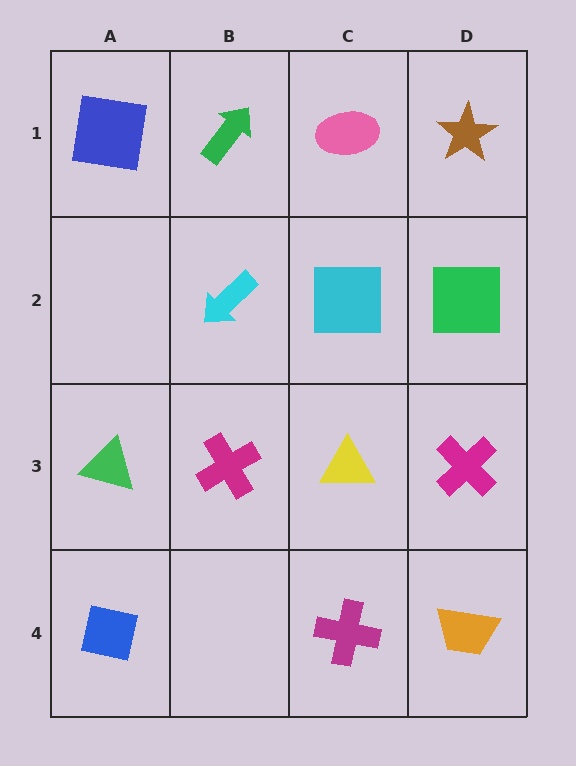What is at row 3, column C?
A yellow triangle.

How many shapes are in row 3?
4 shapes.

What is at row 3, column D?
A magenta cross.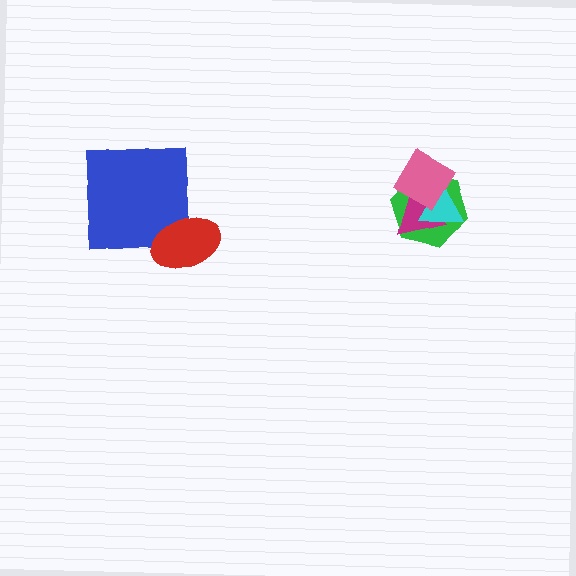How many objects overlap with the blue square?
1 object overlaps with the blue square.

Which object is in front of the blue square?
The red ellipse is in front of the blue square.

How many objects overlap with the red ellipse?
1 object overlaps with the red ellipse.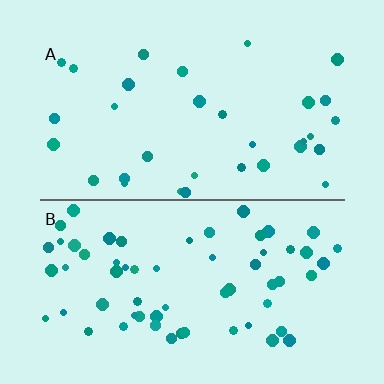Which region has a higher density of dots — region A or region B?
B (the bottom).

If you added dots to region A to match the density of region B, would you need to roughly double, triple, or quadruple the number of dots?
Approximately double.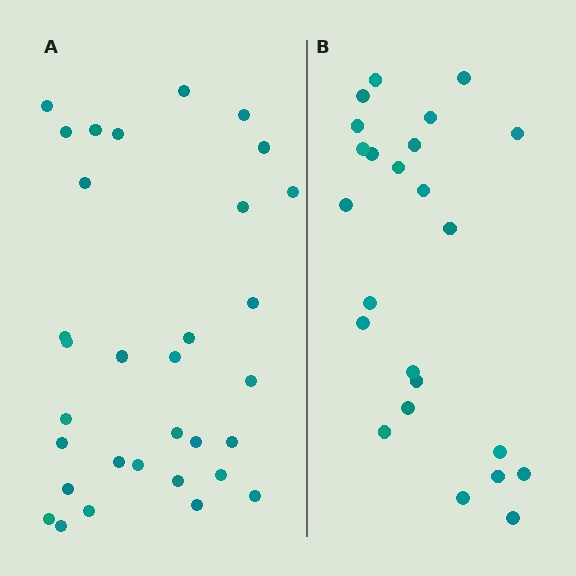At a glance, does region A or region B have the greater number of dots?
Region A (the left region) has more dots.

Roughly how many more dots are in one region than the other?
Region A has roughly 8 or so more dots than region B.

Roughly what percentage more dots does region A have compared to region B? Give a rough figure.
About 35% more.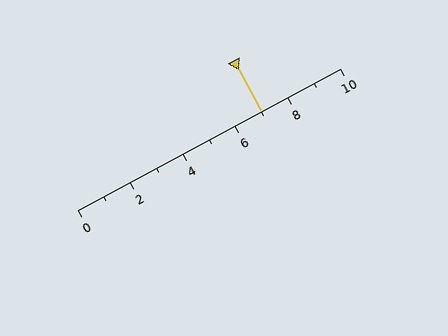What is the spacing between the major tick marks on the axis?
The major ticks are spaced 2 apart.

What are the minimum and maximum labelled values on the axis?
The axis runs from 0 to 10.